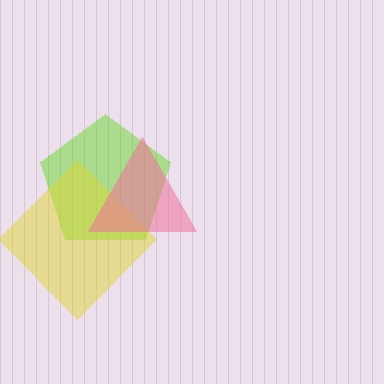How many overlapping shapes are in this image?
There are 3 overlapping shapes in the image.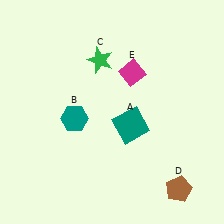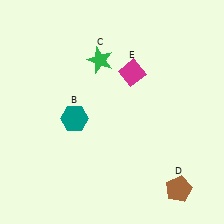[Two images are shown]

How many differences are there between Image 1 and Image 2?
There is 1 difference between the two images.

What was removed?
The teal square (A) was removed in Image 2.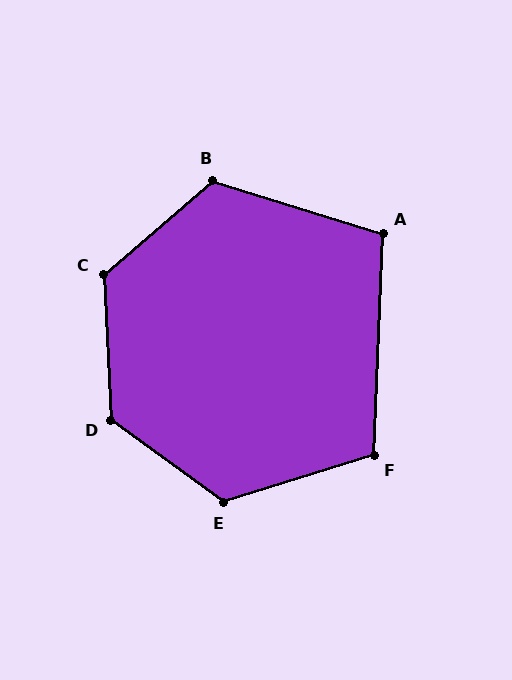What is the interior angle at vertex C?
Approximately 128 degrees (obtuse).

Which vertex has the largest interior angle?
D, at approximately 129 degrees.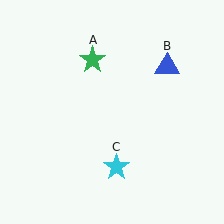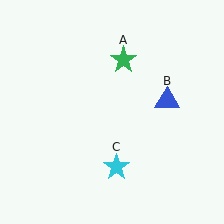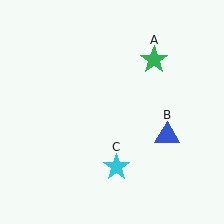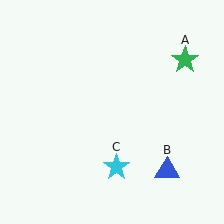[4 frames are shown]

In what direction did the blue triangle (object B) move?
The blue triangle (object B) moved down.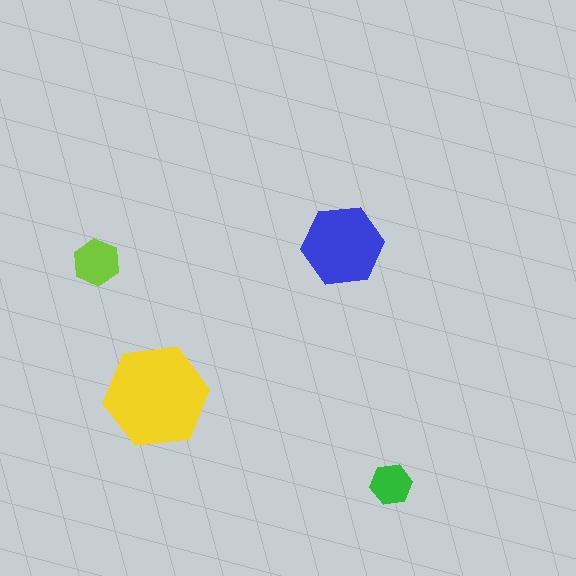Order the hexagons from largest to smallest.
the yellow one, the blue one, the lime one, the green one.